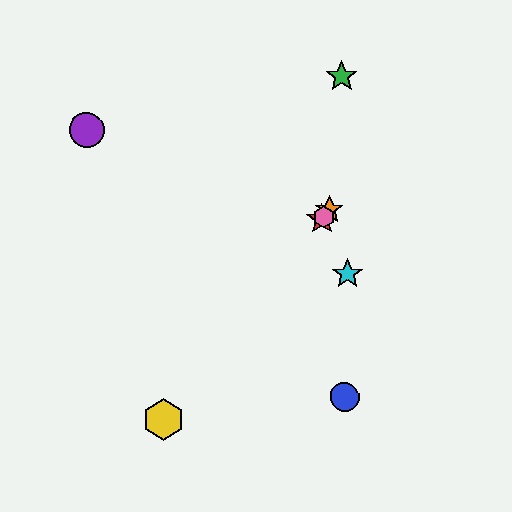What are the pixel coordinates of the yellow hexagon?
The yellow hexagon is at (163, 420).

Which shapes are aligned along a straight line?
The red star, the yellow hexagon, the orange star, the pink hexagon are aligned along a straight line.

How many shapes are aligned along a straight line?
4 shapes (the red star, the yellow hexagon, the orange star, the pink hexagon) are aligned along a straight line.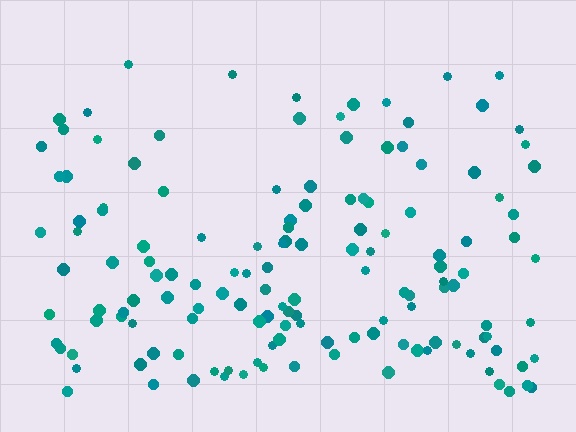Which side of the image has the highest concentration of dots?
The bottom.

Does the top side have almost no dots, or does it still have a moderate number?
Still a moderate number, just noticeably fewer than the bottom.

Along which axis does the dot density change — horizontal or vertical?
Vertical.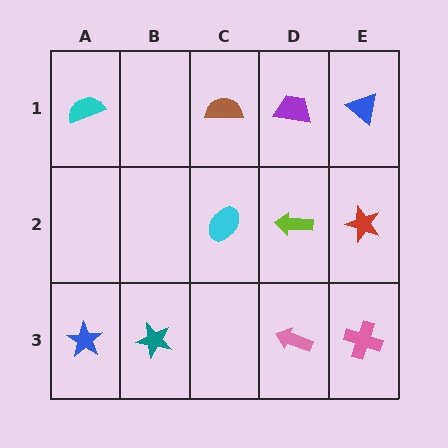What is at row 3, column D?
A pink arrow.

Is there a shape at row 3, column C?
No, that cell is empty.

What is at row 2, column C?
A cyan ellipse.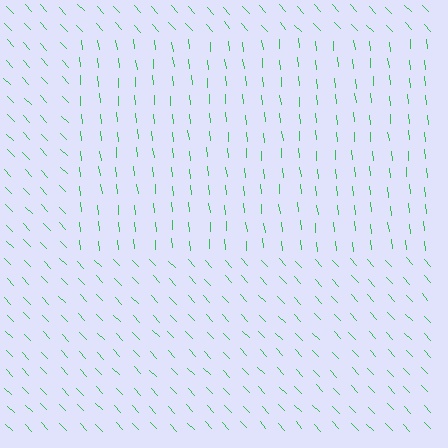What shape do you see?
I see a rectangle.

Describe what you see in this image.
The image is filled with small green line segments. A rectangle region in the image has lines oriented differently from the surrounding lines, creating a visible texture boundary.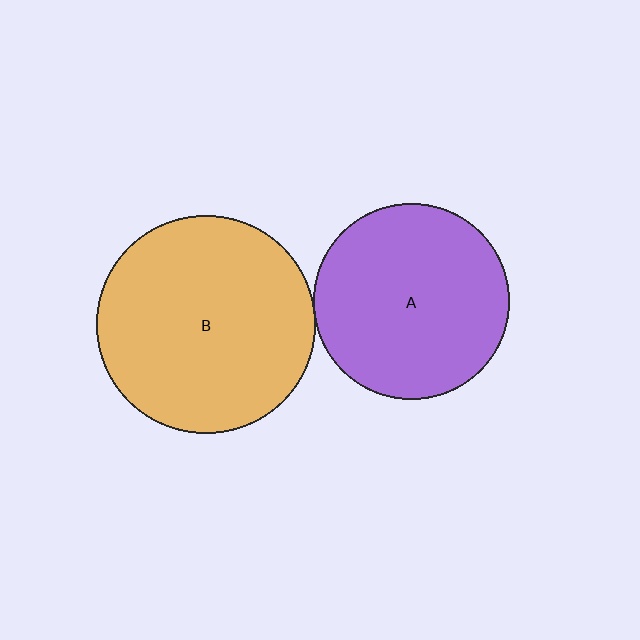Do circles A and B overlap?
Yes.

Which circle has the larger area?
Circle B (orange).